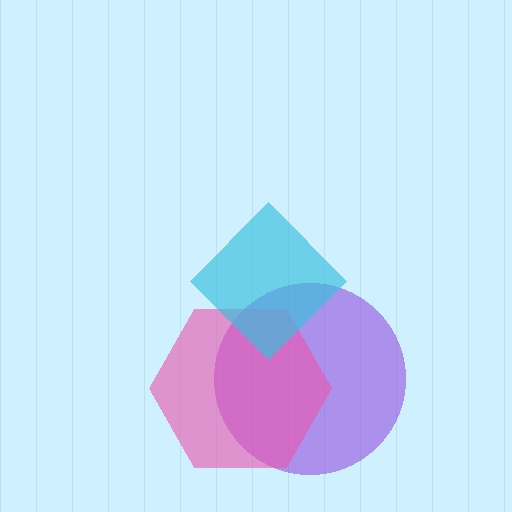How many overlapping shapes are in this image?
There are 3 overlapping shapes in the image.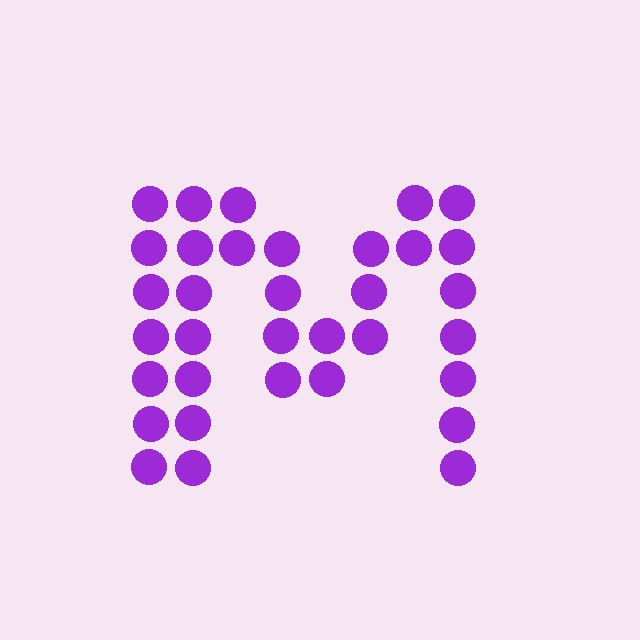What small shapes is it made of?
It is made of small circles.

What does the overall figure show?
The overall figure shows the letter M.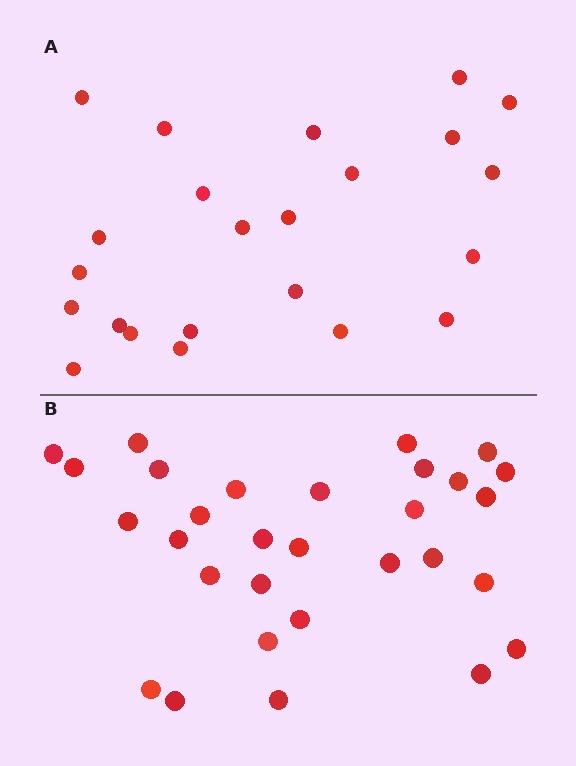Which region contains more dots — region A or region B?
Region B (the bottom region) has more dots.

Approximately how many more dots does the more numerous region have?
Region B has roughly 8 or so more dots than region A.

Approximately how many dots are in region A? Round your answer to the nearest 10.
About 20 dots. (The exact count is 23, which rounds to 20.)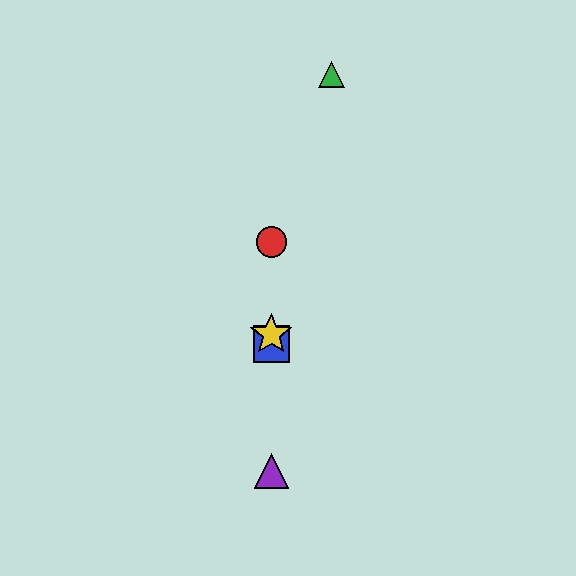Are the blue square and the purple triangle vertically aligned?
Yes, both are at x≈271.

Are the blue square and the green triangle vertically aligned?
No, the blue square is at x≈271 and the green triangle is at x≈332.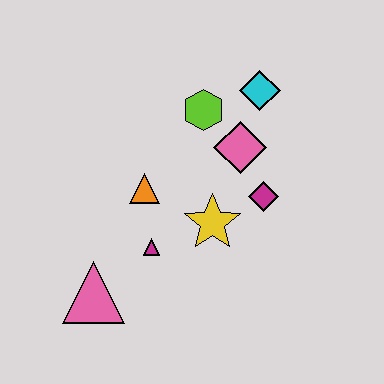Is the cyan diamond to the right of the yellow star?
Yes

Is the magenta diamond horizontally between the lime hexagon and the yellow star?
No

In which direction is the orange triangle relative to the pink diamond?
The orange triangle is to the left of the pink diamond.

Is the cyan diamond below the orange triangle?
No